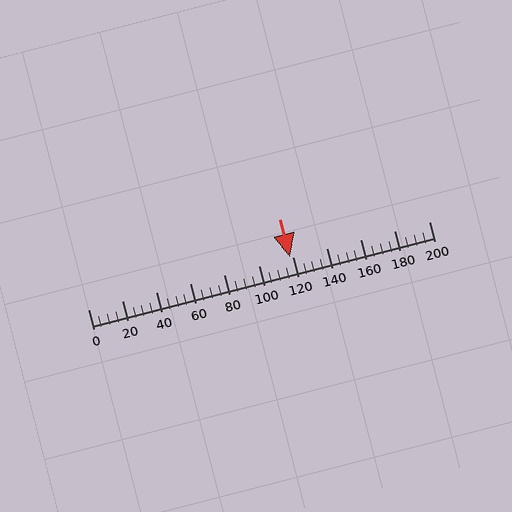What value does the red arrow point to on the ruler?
The red arrow points to approximately 119.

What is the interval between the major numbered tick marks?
The major tick marks are spaced 20 units apart.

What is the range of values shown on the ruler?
The ruler shows values from 0 to 200.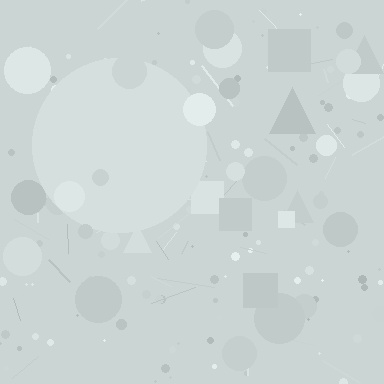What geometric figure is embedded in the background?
A circle is embedded in the background.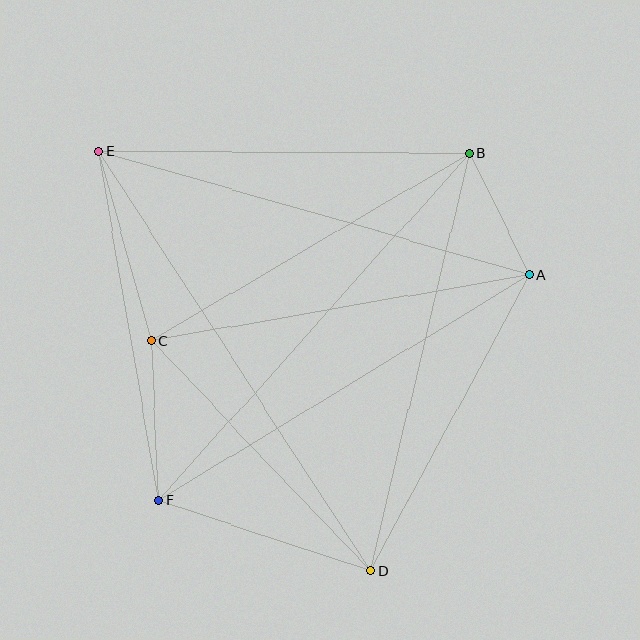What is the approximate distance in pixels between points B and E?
The distance between B and E is approximately 370 pixels.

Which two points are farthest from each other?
Points D and E are farthest from each other.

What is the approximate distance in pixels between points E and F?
The distance between E and F is approximately 355 pixels.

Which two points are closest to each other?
Points A and B are closest to each other.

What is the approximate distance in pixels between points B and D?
The distance between B and D is approximately 429 pixels.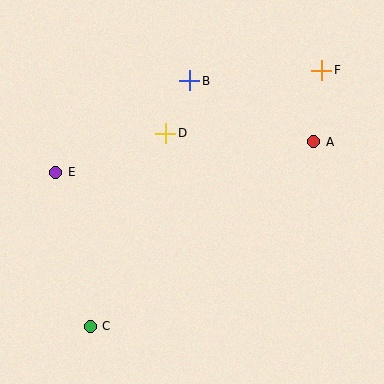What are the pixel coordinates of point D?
Point D is at (166, 133).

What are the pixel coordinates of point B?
Point B is at (190, 81).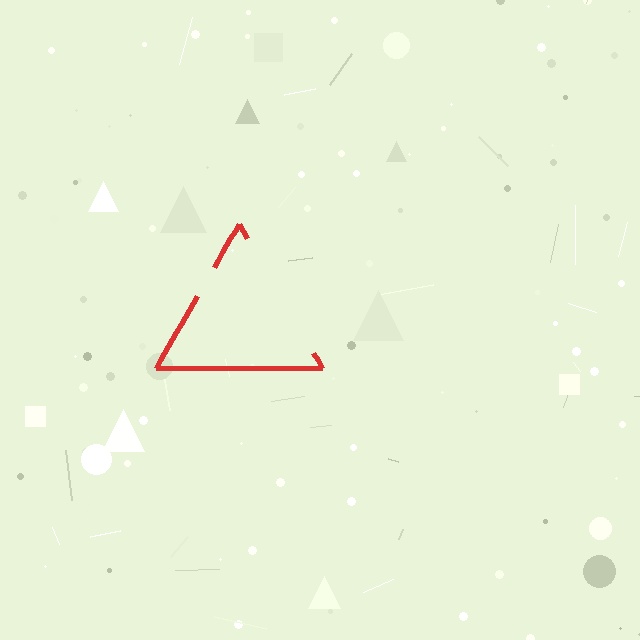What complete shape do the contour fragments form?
The contour fragments form a triangle.